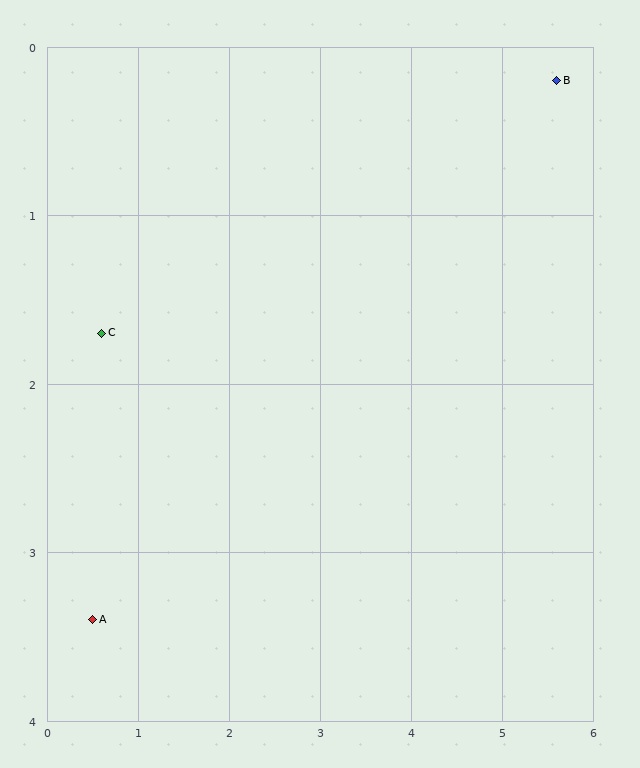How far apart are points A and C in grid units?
Points A and C are about 1.7 grid units apart.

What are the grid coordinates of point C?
Point C is at approximately (0.6, 1.7).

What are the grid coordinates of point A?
Point A is at approximately (0.5, 3.4).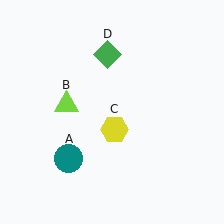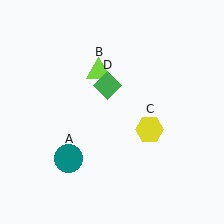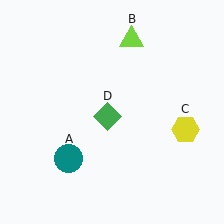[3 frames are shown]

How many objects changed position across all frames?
3 objects changed position: lime triangle (object B), yellow hexagon (object C), green diamond (object D).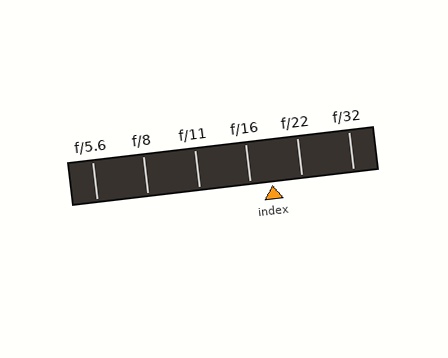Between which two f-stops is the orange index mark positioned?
The index mark is between f/16 and f/22.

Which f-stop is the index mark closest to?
The index mark is closest to f/16.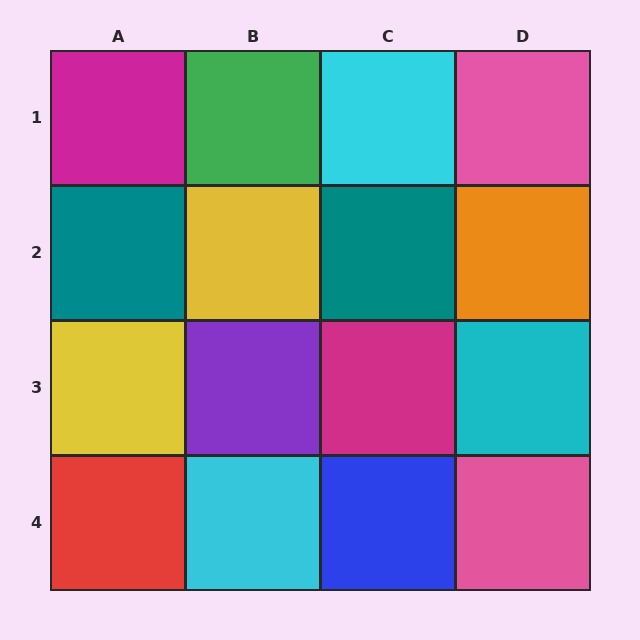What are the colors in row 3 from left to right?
Yellow, purple, magenta, cyan.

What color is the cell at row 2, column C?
Teal.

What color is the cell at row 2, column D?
Orange.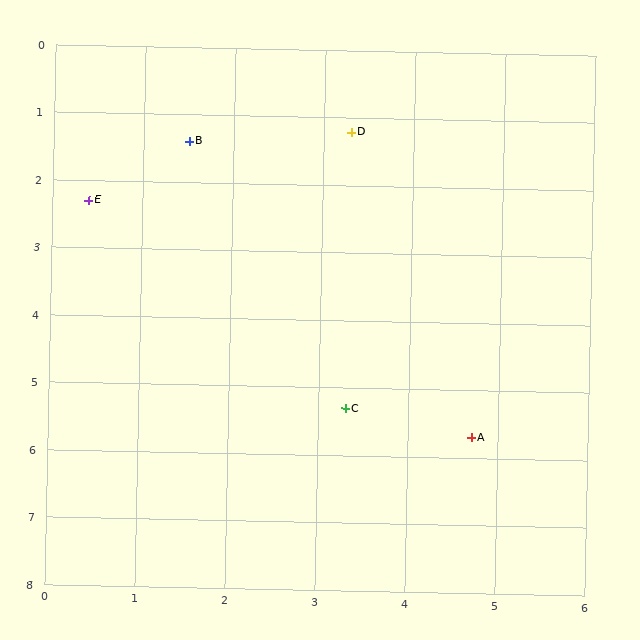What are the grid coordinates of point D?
Point D is at approximately (3.3, 1.2).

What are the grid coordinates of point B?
Point B is at approximately (1.5, 1.4).